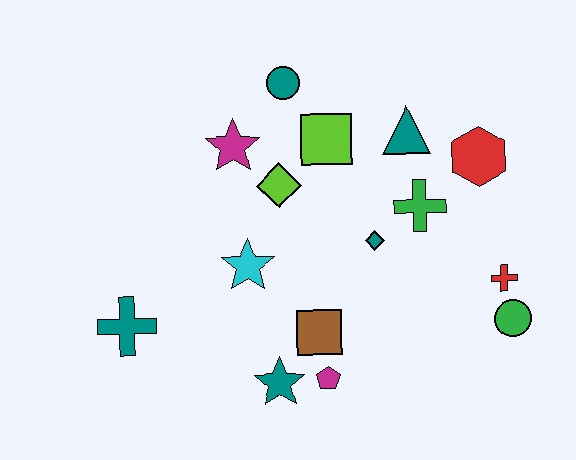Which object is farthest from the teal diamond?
The teal cross is farthest from the teal diamond.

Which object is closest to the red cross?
The green circle is closest to the red cross.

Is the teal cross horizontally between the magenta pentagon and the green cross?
No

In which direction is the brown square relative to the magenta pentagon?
The brown square is above the magenta pentagon.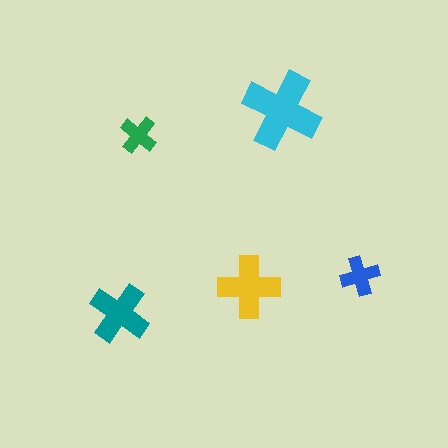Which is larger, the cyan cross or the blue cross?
The cyan one.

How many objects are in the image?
There are 5 objects in the image.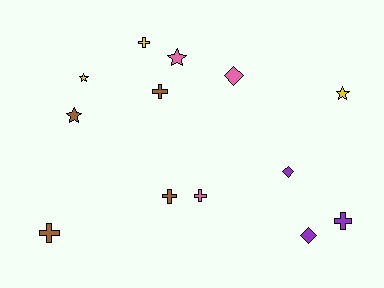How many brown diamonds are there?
There are no brown diamonds.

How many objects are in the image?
There are 13 objects.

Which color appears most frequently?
Brown, with 4 objects.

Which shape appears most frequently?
Cross, with 6 objects.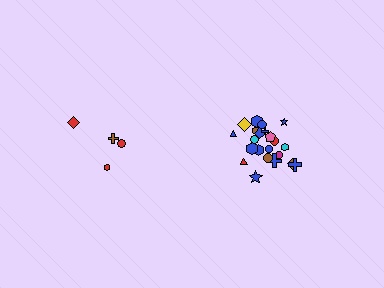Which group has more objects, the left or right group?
The right group.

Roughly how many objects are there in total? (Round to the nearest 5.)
Roughly 25 objects in total.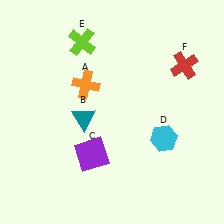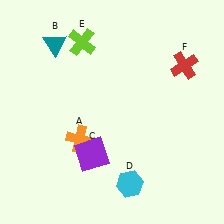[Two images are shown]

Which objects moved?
The objects that moved are: the orange cross (A), the teal triangle (B), the cyan hexagon (D).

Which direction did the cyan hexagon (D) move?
The cyan hexagon (D) moved down.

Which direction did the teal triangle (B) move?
The teal triangle (B) moved up.